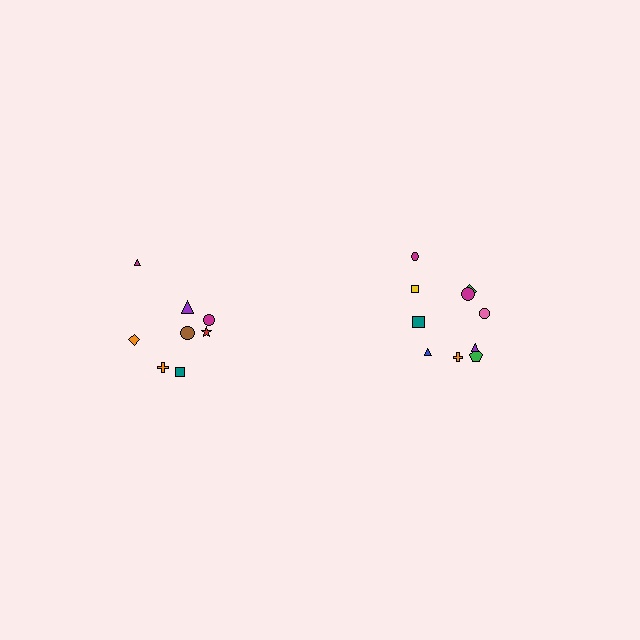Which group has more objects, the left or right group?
The right group.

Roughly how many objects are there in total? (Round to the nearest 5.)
Roughly 20 objects in total.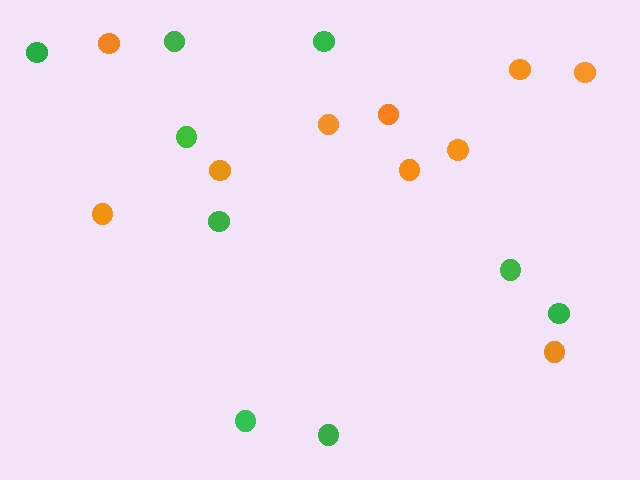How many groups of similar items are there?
There are 2 groups: one group of green circles (9) and one group of orange circles (10).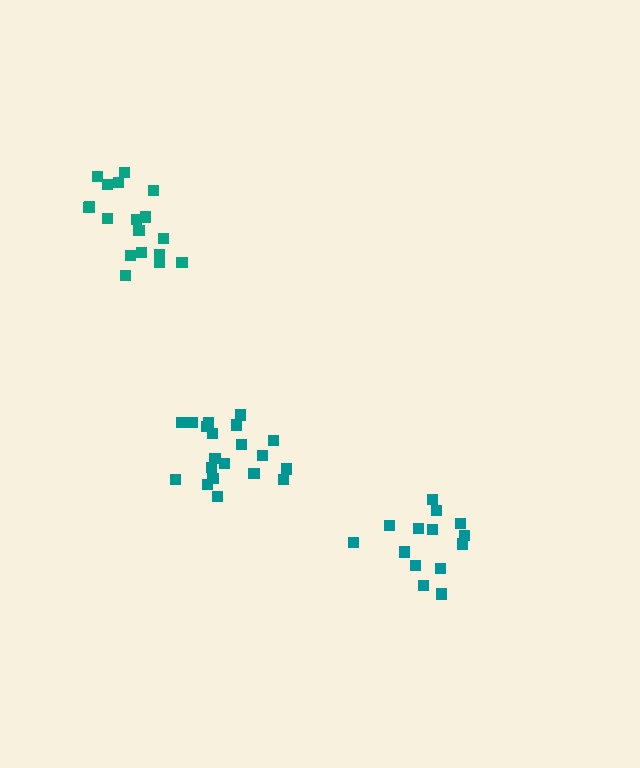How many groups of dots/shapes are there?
There are 3 groups.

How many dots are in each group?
Group 1: 20 dots, Group 2: 14 dots, Group 3: 18 dots (52 total).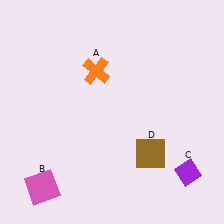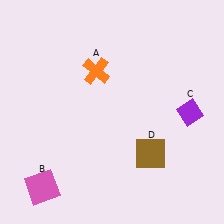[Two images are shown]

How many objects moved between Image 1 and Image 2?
1 object moved between the two images.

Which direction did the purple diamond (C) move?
The purple diamond (C) moved up.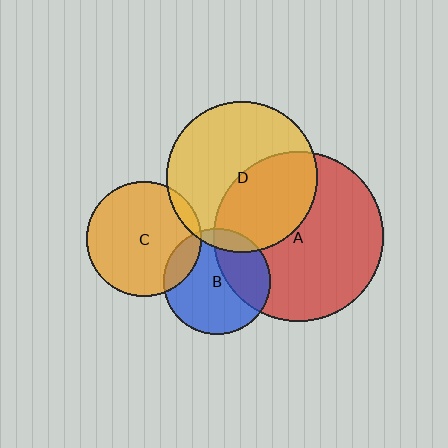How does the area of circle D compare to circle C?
Approximately 1.7 times.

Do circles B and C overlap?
Yes.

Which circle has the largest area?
Circle A (red).